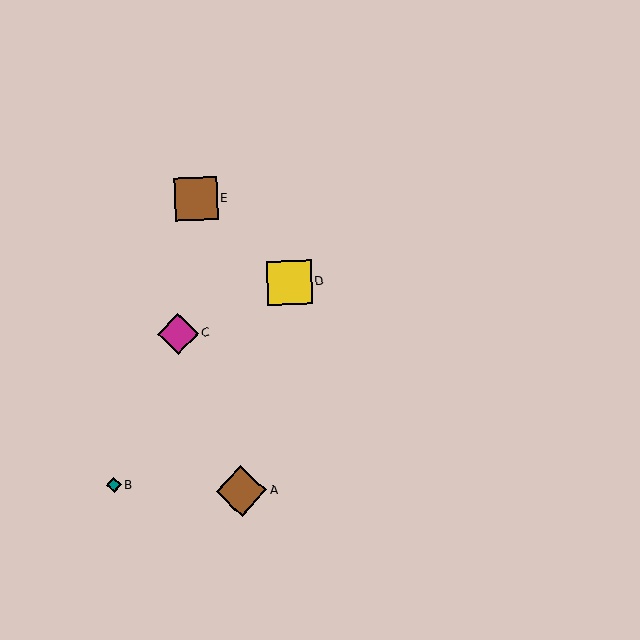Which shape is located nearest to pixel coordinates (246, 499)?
The brown diamond (labeled A) at (241, 491) is nearest to that location.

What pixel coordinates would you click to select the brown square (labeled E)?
Click at (196, 199) to select the brown square E.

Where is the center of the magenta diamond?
The center of the magenta diamond is at (178, 334).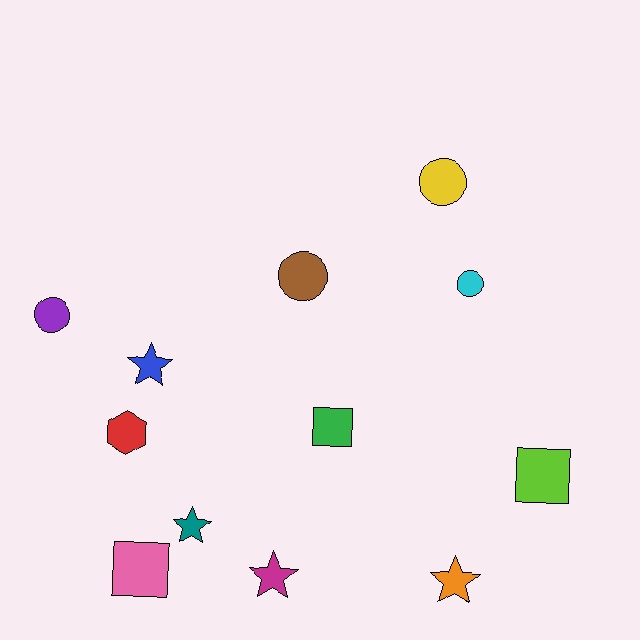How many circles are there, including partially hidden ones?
There are 4 circles.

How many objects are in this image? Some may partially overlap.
There are 12 objects.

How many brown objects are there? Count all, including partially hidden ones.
There is 1 brown object.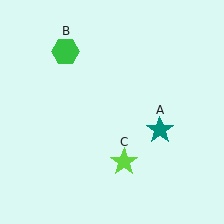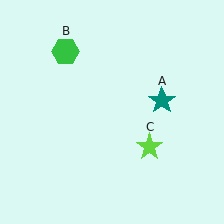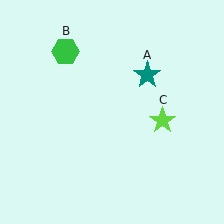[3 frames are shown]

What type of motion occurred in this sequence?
The teal star (object A), lime star (object C) rotated counterclockwise around the center of the scene.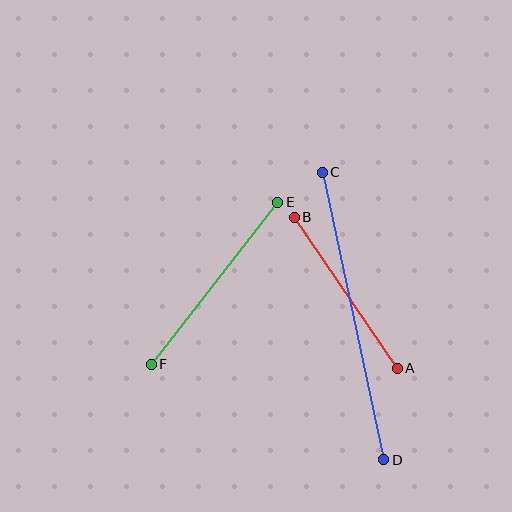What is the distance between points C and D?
The distance is approximately 294 pixels.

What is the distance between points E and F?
The distance is approximately 205 pixels.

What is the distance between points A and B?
The distance is approximately 183 pixels.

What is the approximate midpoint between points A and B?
The midpoint is at approximately (346, 293) pixels.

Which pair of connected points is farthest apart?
Points C and D are farthest apart.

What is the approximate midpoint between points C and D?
The midpoint is at approximately (353, 316) pixels.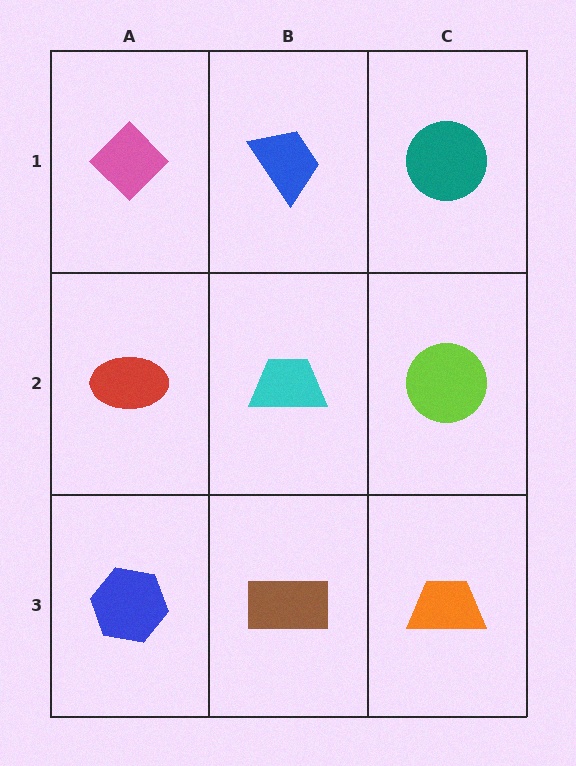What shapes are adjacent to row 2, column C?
A teal circle (row 1, column C), an orange trapezoid (row 3, column C), a cyan trapezoid (row 2, column B).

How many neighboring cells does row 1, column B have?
3.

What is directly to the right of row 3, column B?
An orange trapezoid.